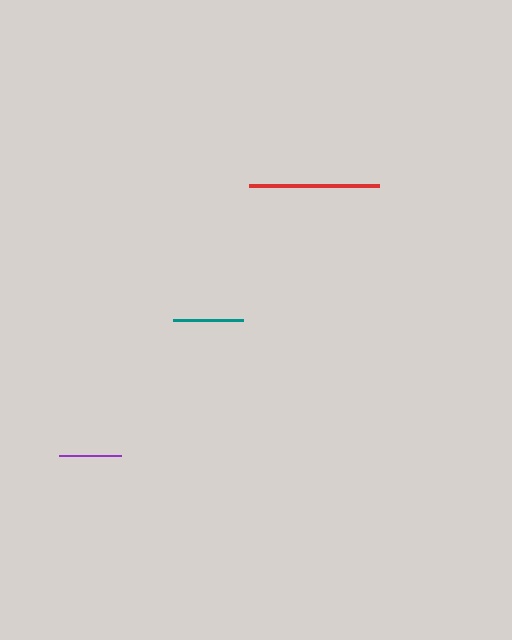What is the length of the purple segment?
The purple segment is approximately 62 pixels long.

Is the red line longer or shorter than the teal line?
The red line is longer than the teal line.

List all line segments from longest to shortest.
From longest to shortest: red, teal, purple.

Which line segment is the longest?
The red line is the longest at approximately 130 pixels.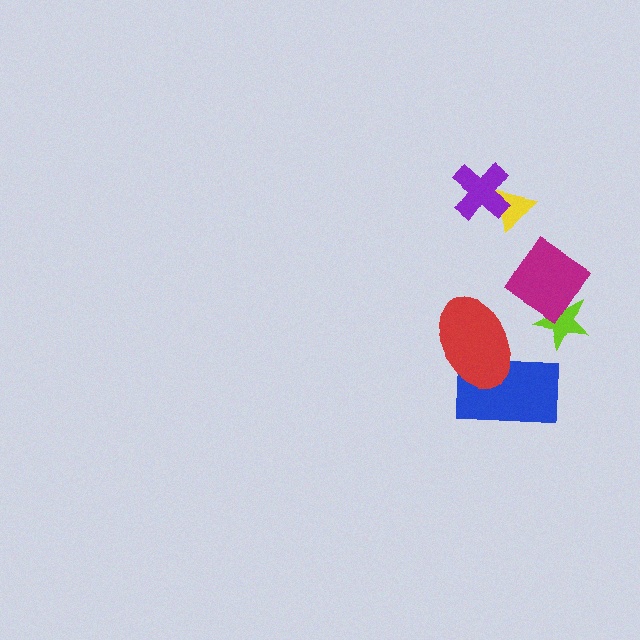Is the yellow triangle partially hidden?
Yes, it is partially covered by another shape.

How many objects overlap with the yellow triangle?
1 object overlaps with the yellow triangle.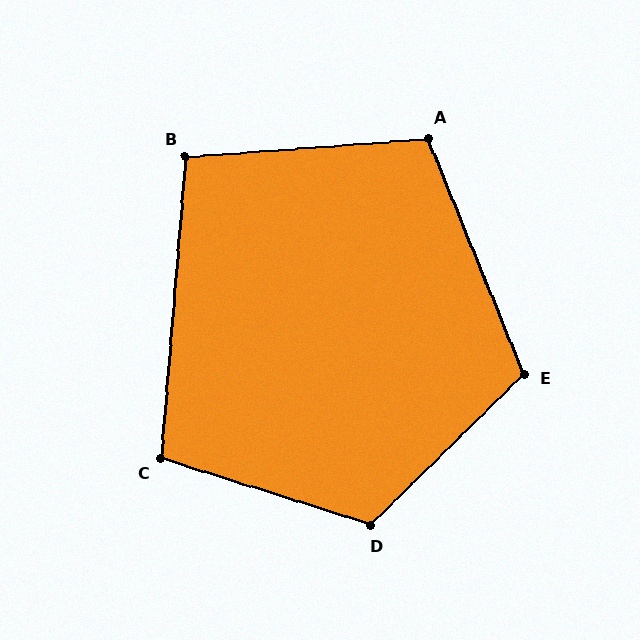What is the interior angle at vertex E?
Approximately 112 degrees (obtuse).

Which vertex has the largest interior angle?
D, at approximately 118 degrees.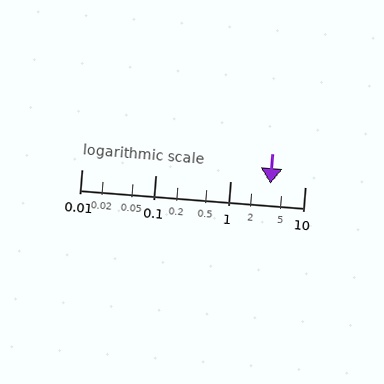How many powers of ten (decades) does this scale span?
The scale spans 3 decades, from 0.01 to 10.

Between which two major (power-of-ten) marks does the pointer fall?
The pointer is between 1 and 10.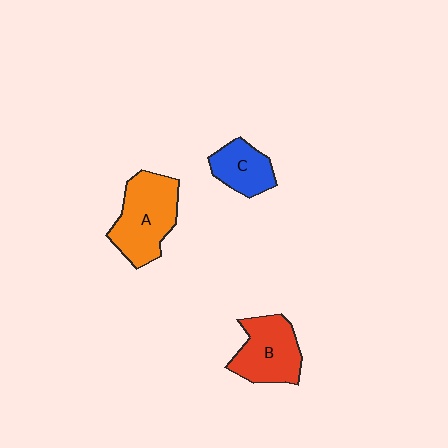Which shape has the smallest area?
Shape C (blue).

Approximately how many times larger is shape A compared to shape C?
Approximately 1.7 times.